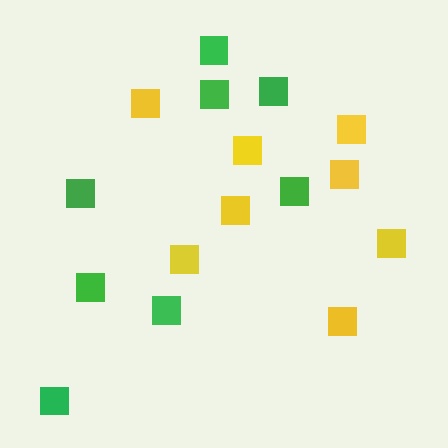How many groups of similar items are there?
There are 2 groups: one group of yellow squares (8) and one group of green squares (8).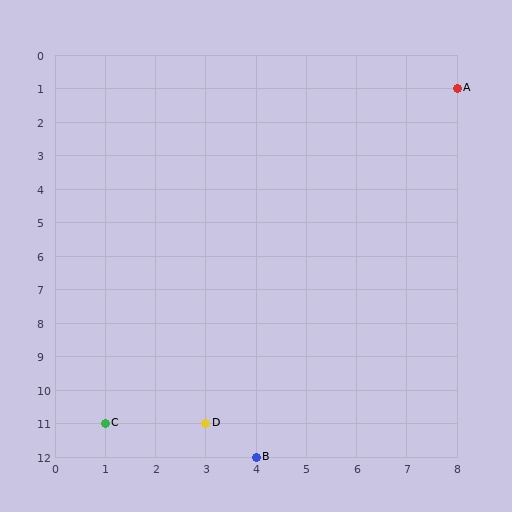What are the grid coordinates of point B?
Point B is at grid coordinates (4, 12).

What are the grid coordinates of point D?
Point D is at grid coordinates (3, 11).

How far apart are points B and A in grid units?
Points B and A are 4 columns and 11 rows apart (about 11.7 grid units diagonally).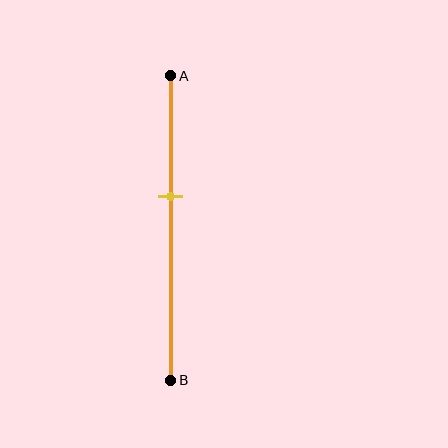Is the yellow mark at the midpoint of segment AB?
No, the mark is at about 40% from A, not at the 50% midpoint.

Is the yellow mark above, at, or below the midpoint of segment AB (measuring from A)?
The yellow mark is above the midpoint of segment AB.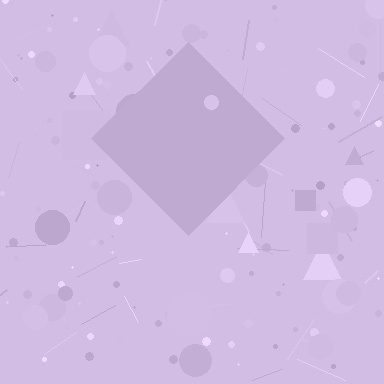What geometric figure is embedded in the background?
A diamond is embedded in the background.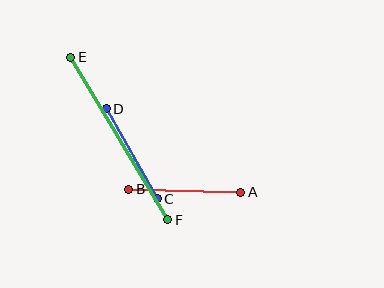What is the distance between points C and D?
The distance is approximately 103 pixels.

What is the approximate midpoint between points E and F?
The midpoint is at approximately (119, 138) pixels.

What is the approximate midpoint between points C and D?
The midpoint is at approximately (132, 154) pixels.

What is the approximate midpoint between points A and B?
The midpoint is at approximately (185, 191) pixels.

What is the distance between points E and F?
The distance is approximately 189 pixels.